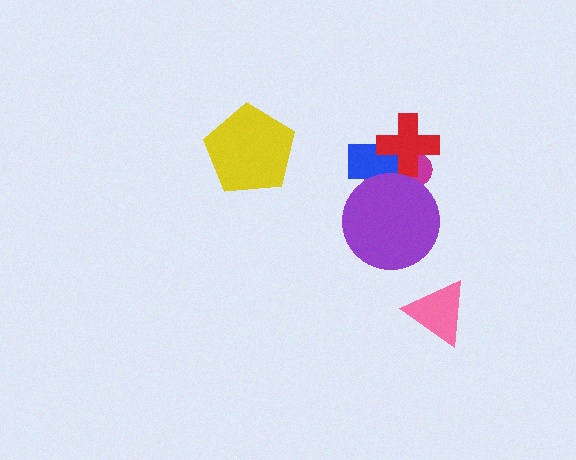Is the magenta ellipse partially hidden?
Yes, it is partially covered by another shape.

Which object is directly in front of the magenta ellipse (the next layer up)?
The blue rectangle is directly in front of the magenta ellipse.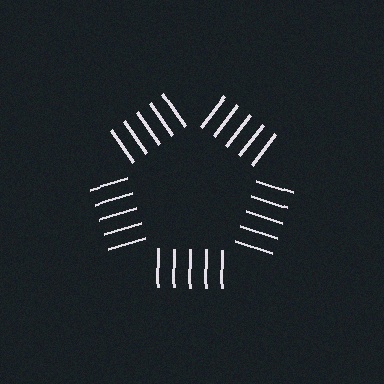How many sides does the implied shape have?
5 sides — the line-ends trace a pentagon.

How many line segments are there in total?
25 — 5 along each of the 5 edges.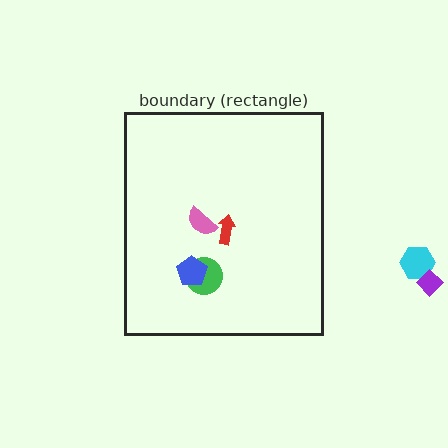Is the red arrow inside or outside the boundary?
Inside.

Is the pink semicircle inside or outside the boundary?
Inside.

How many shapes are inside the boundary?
4 inside, 2 outside.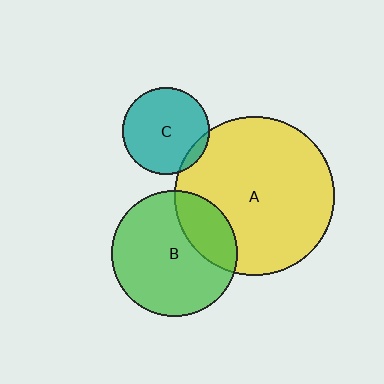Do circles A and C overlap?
Yes.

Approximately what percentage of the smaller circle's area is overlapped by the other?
Approximately 10%.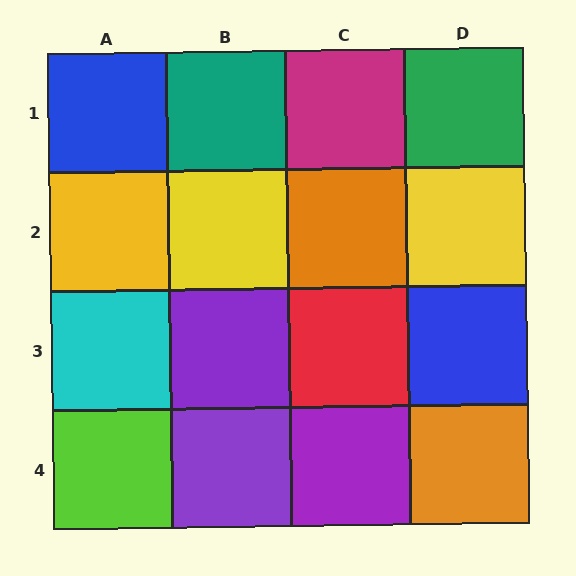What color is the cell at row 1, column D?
Green.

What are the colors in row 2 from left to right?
Yellow, yellow, orange, yellow.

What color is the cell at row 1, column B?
Teal.